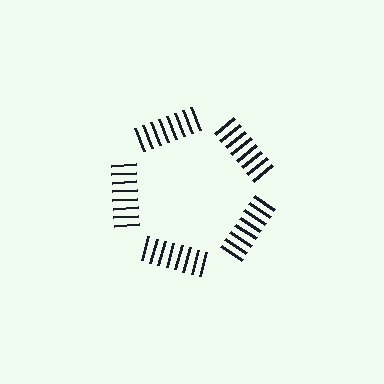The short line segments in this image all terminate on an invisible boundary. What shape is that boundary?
An illusory pentagon — the line segments terminate on its edges but no continuous stroke is drawn.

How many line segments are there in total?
40 — 8 along each of the 5 edges.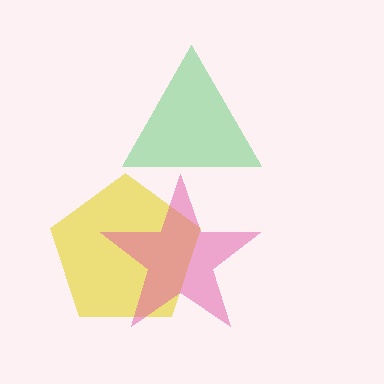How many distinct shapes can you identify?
There are 3 distinct shapes: a yellow pentagon, a pink star, a green triangle.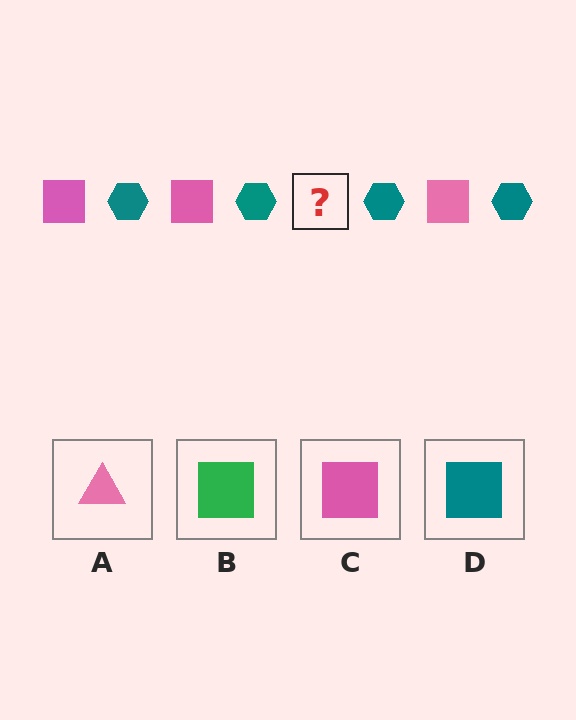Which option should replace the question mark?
Option C.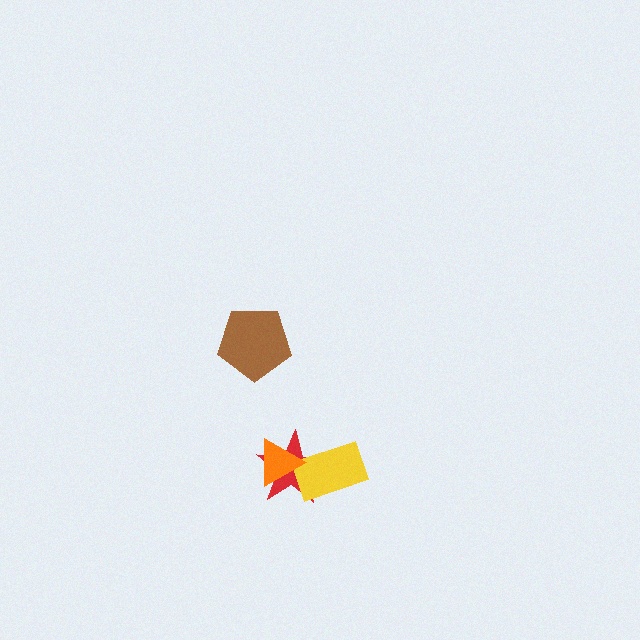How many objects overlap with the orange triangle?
2 objects overlap with the orange triangle.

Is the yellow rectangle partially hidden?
Yes, it is partially covered by another shape.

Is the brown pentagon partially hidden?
No, no other shape covers it.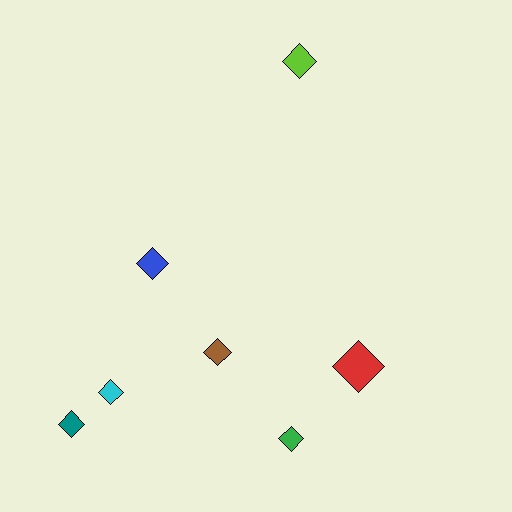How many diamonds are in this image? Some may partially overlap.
There are 7 diamonds.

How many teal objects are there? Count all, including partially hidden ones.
There is 1 teal object.